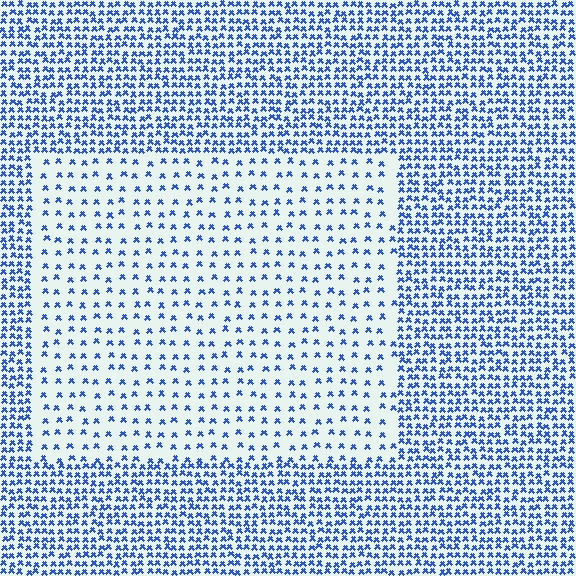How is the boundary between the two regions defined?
The boundary is defined by a change in element density (approximately 2.5x ratio). All elements are the same color, size, and shape.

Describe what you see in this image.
The image contains small blue elements arranged at two different densities. A rectangle-shaped region is visible where the elements are less densely packed than the surrounding area.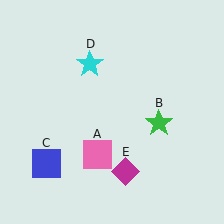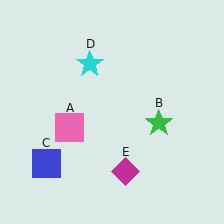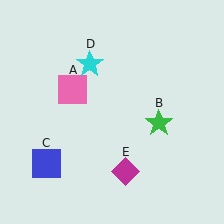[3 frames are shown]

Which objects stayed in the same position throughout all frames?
Green star (object B) and blue square (object C) and cyan star (object D) and magenta diamond (object E) remained stationary.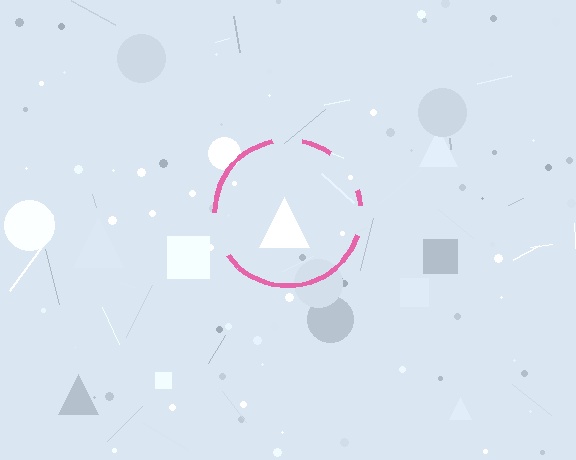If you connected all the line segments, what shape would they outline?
They would outline a circle.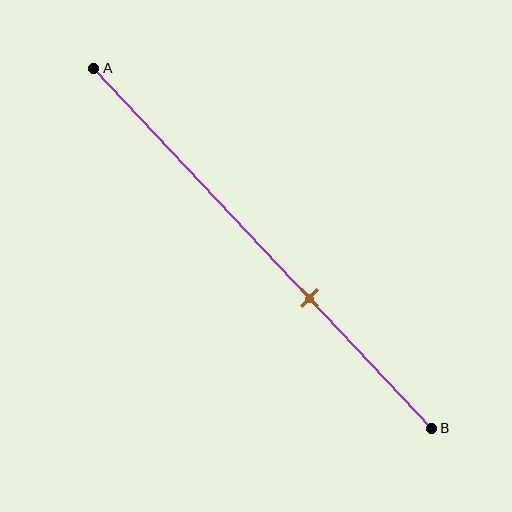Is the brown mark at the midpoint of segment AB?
No, the mark is at about 65% from A, not at the 50% midpoint.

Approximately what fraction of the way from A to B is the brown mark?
The brown mark is approximately 65% of the way from A to B.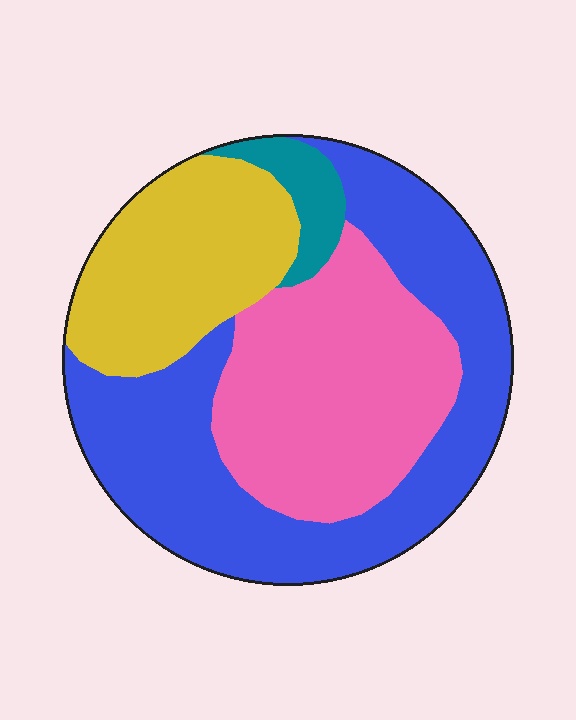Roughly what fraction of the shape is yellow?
Yellow covers about 20% of the shape.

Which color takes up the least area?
Teal, at roughly 5%.